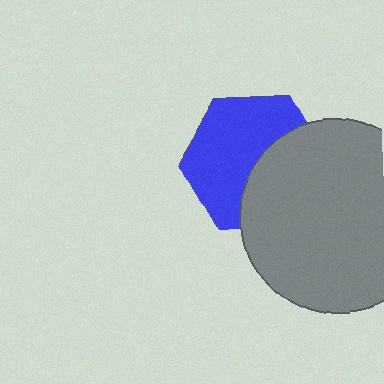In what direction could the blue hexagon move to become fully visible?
The blue hexagon could move toward the upper-left. That would shift it out from behind the gray circle entirely.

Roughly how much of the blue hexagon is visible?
About half of it is visible (roughly 58%).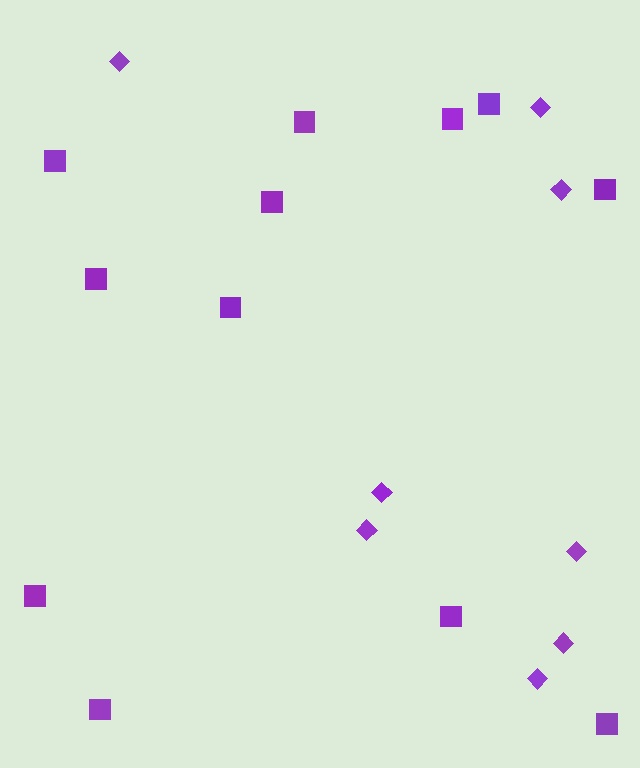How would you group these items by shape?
There are 2 groups: one group of diamonds (8) and one group of squares (12).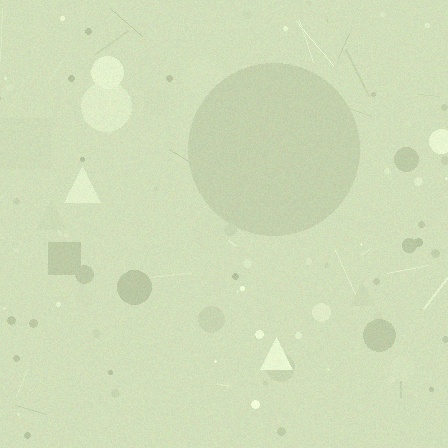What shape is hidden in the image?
A circle is hidden in the image.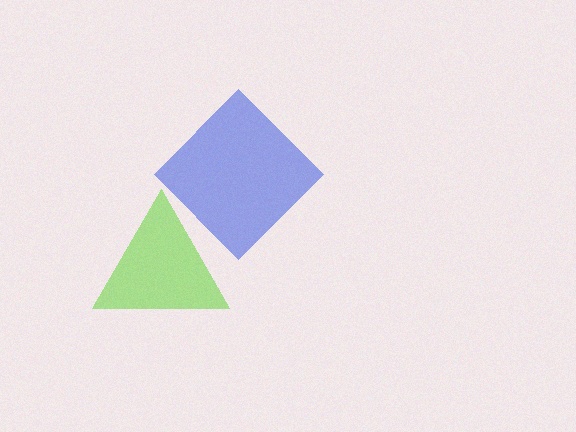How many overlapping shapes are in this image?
There are 2 overlapping shapes in the image.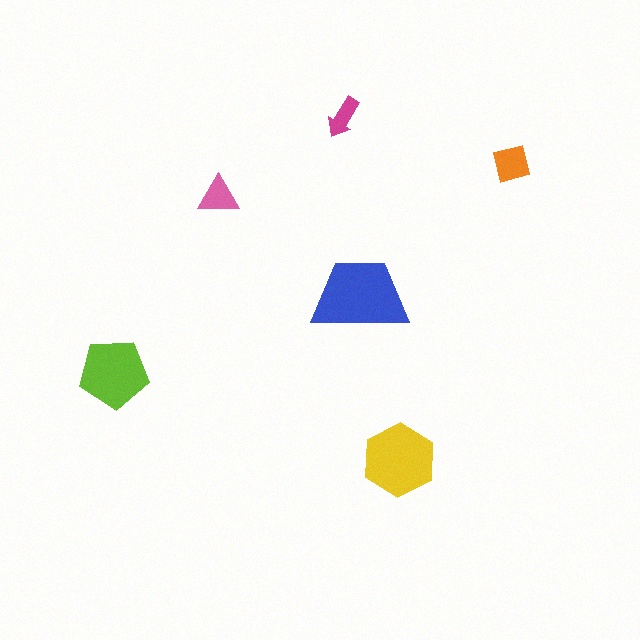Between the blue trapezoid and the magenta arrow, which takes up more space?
The blue trapezoid.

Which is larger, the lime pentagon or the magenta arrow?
The lime pentagon.